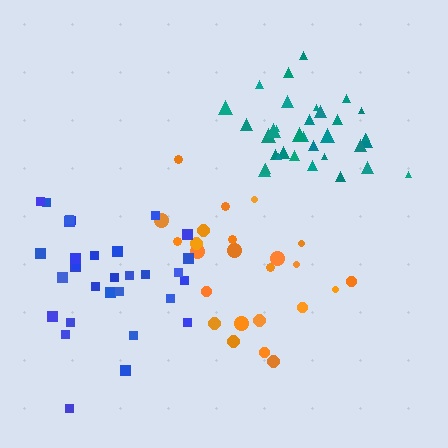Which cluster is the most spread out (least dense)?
Orange.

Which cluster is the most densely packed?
Teal.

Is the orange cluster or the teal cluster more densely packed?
Teal.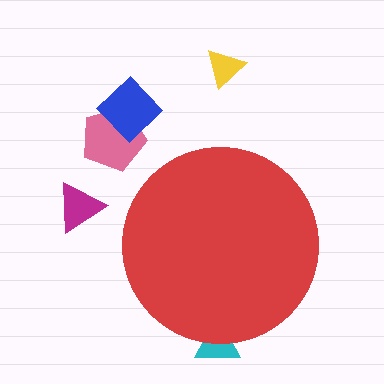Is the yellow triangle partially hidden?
No, the yellow triangle is fully visible.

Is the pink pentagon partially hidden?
No, the pink pentagon is fully visible.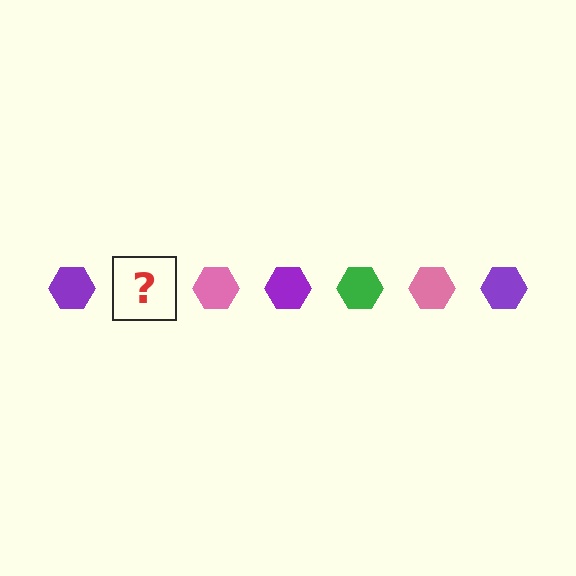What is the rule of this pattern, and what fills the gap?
The rule is that the pattern cycles through purple, green, pink hexagons. The gap should be filled with a green hexagon.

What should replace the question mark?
The question mark should be replaced with a green hexagon.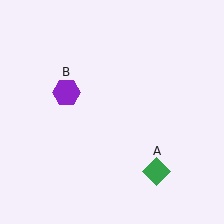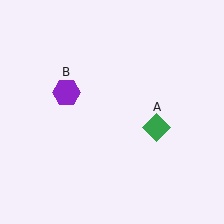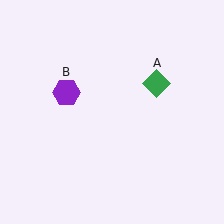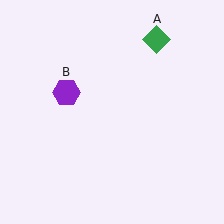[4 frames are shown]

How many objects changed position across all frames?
1 object changed position: green diamond (object A).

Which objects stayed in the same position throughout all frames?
Purple hexagon (object B) remained stationary.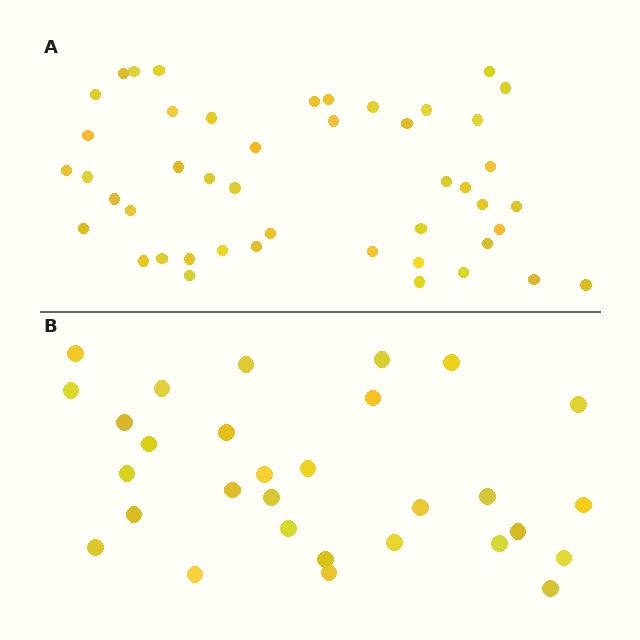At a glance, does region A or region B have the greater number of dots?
Region A (the top region) has more dots.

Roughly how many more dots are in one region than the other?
Region A has approximately 15 more dots than region B.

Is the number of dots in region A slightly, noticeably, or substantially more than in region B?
Region A has substantially more. The ratio is roughly 1.5 to 1.